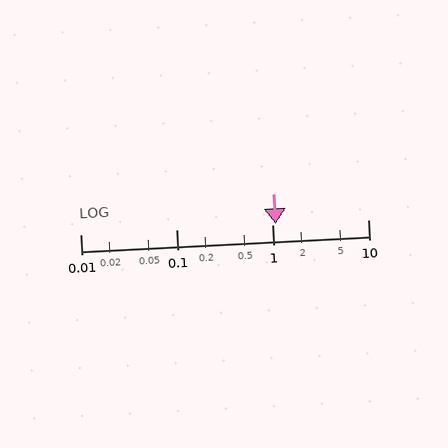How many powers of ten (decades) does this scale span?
The scale spans 3 decades, from 0.01 to 10.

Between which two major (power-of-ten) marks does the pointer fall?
The pointer is between 1 and 10.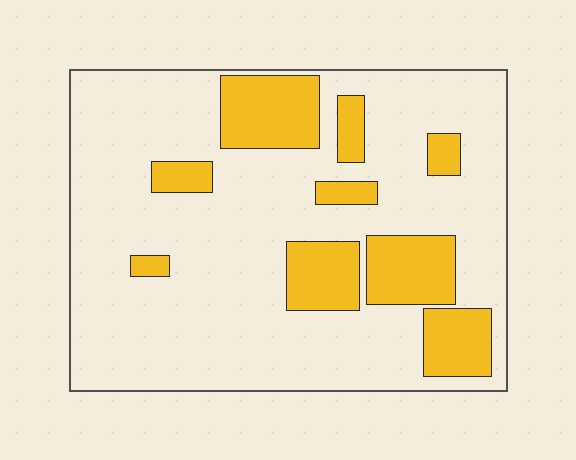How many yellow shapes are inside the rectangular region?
9.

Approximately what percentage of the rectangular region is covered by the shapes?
Approximately 20%.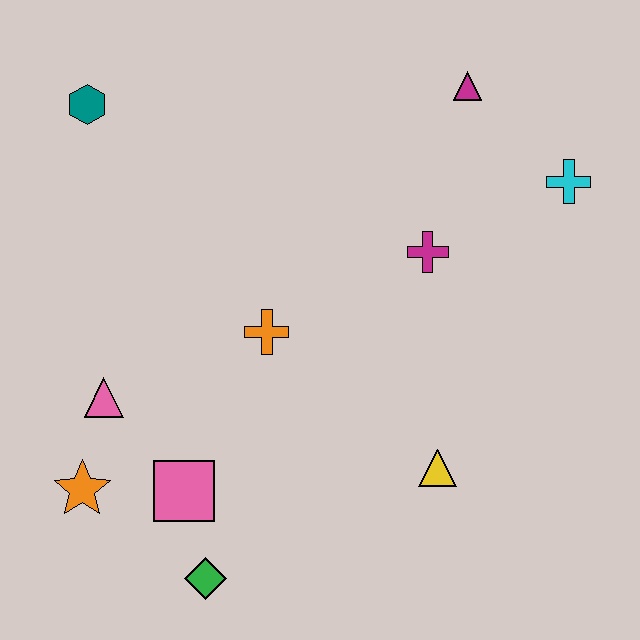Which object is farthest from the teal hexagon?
The yellow triangle is farthest from the teal hexagon.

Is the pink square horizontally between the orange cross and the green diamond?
No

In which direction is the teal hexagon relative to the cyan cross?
The teal hexagon is to the left of the cyan cross.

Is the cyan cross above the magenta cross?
Yes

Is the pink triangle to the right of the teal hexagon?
Yes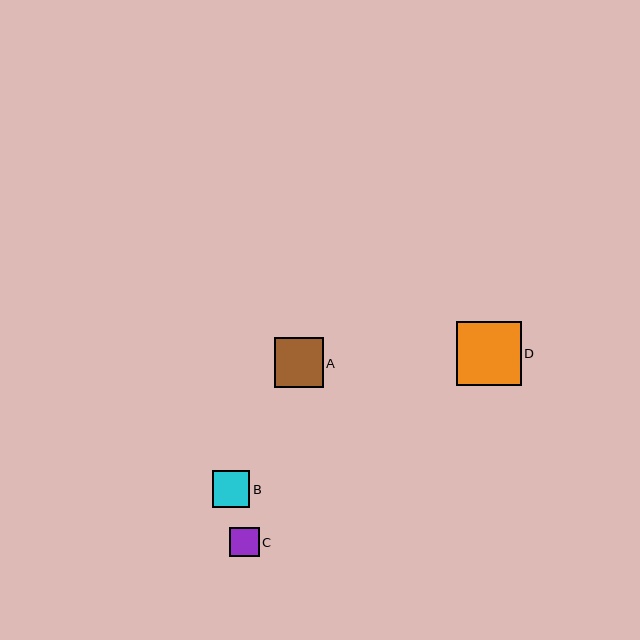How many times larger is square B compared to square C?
Square B is approximately 1.3 times the size of square C.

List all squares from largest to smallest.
From largest to smallest: D, A, B, C.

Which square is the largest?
Square D is the largest with a size of approximately 65 pixels.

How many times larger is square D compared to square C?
Square D is approximately 2.2 times the size of square C.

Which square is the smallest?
Square C is the smallest with a size of approximately 30 pixels.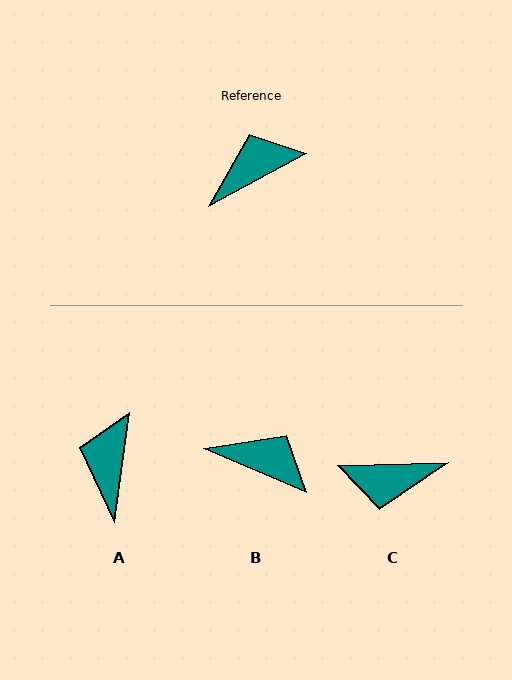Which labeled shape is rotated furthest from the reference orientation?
C, about 153 degrees away.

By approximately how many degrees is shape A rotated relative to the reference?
Approximately 54 degrees counter-clockwise.